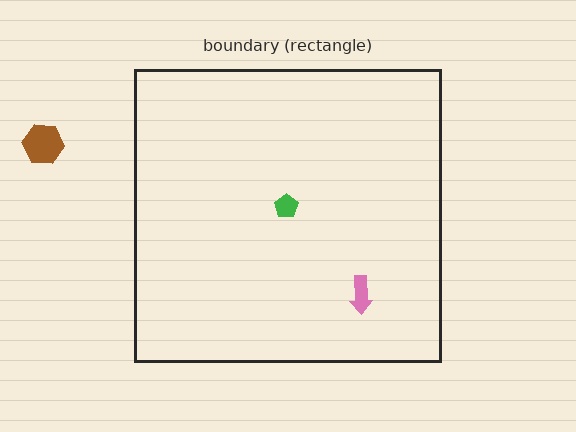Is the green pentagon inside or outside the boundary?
Inside.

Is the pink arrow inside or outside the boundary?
Inside.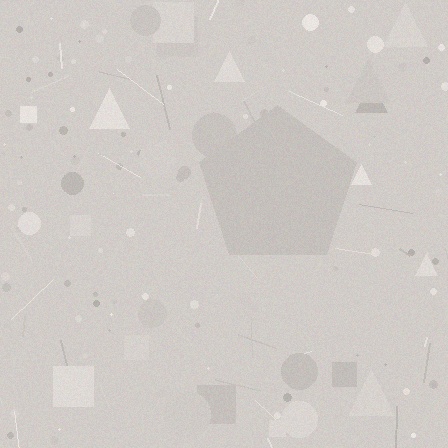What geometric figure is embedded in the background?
A pentagon is embedded in the background.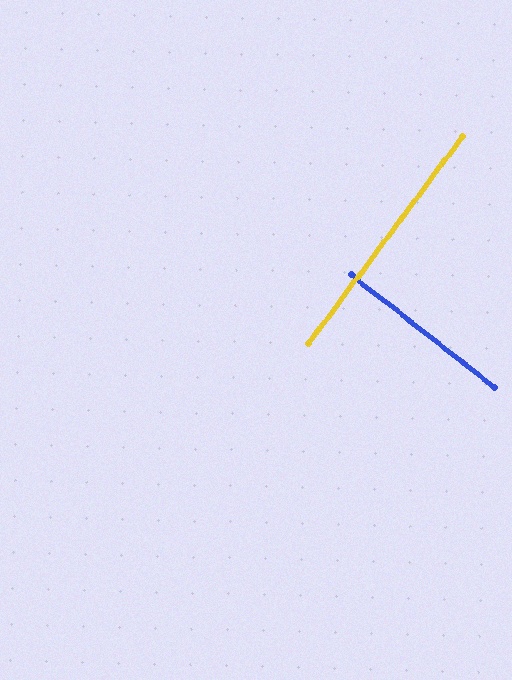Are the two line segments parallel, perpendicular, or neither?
Perpendicular — they meet at approximately 88°.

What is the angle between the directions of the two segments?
Approximately 88 degrees.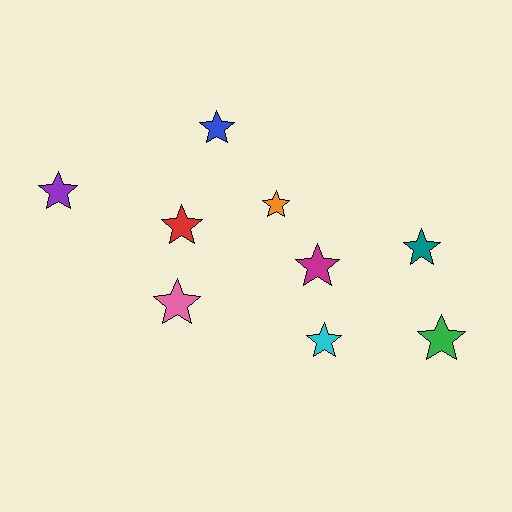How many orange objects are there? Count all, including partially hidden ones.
There is 1 orange object.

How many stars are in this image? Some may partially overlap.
There are 9 stars.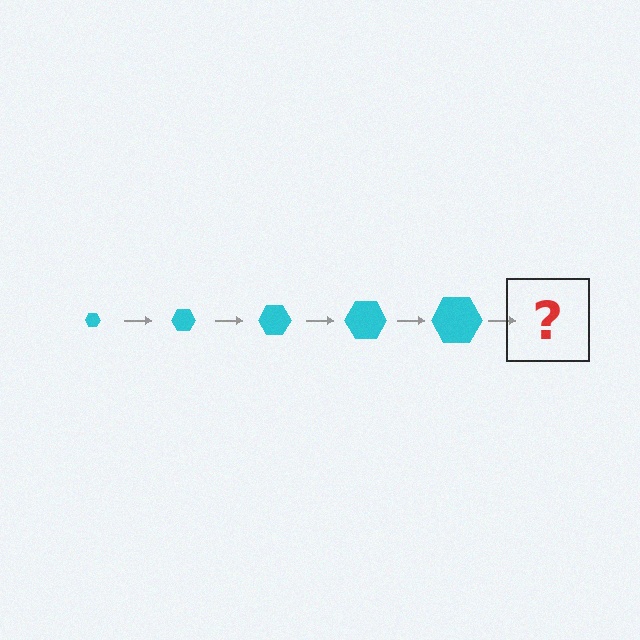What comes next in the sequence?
The next element should be a cyan hexagon, larger than the previous one.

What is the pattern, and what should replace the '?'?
The pattern is that the hexagon gets progressively larger each step. The '?' should be a cyan hexagon, larger than the previous one.